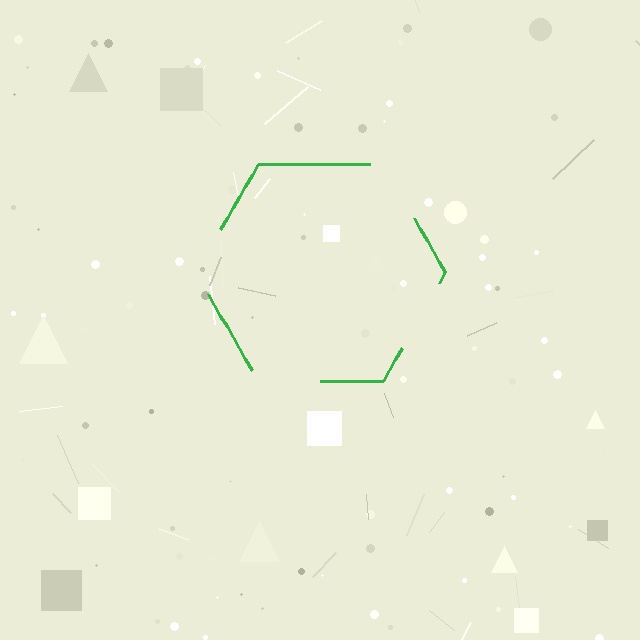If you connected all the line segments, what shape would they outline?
They would outline a hexagon.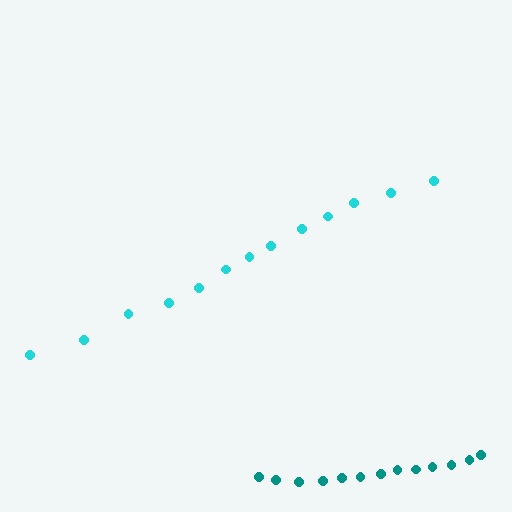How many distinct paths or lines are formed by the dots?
There are 2 distinct paths.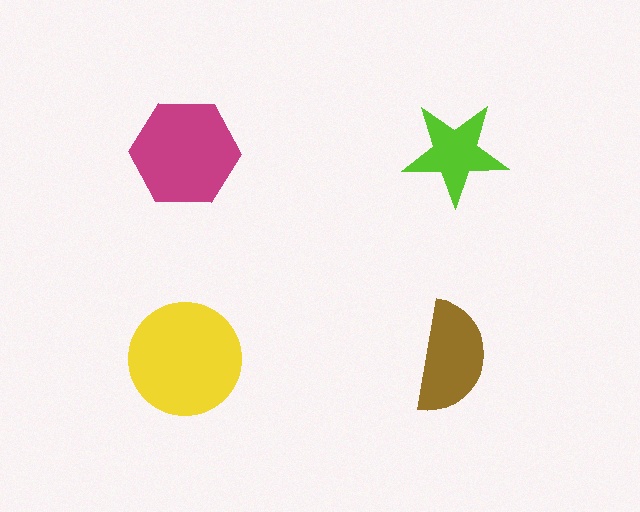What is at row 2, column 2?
A brown semicircle.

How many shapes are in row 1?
2 shapes.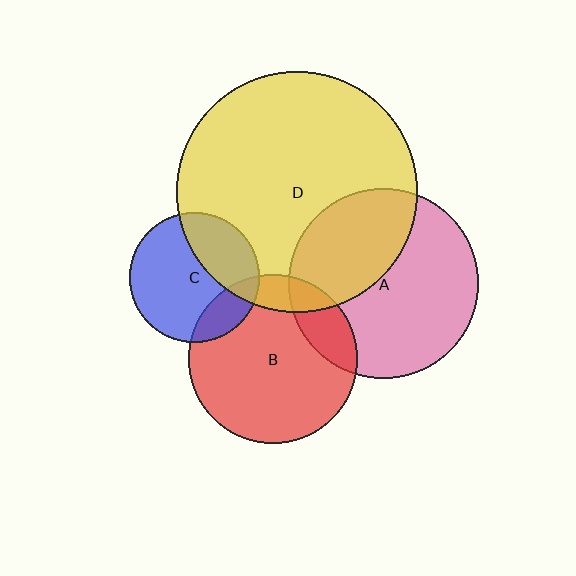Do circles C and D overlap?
Yes.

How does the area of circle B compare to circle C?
Approximately 1.7 times.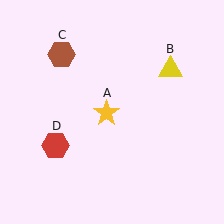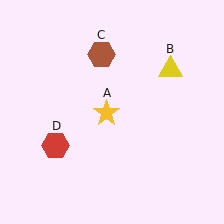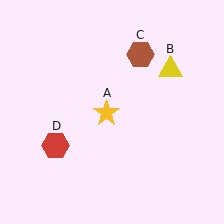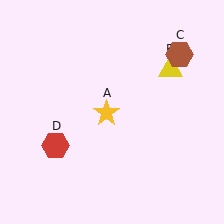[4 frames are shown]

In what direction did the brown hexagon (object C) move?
The brown hexagon (object C) moved right.